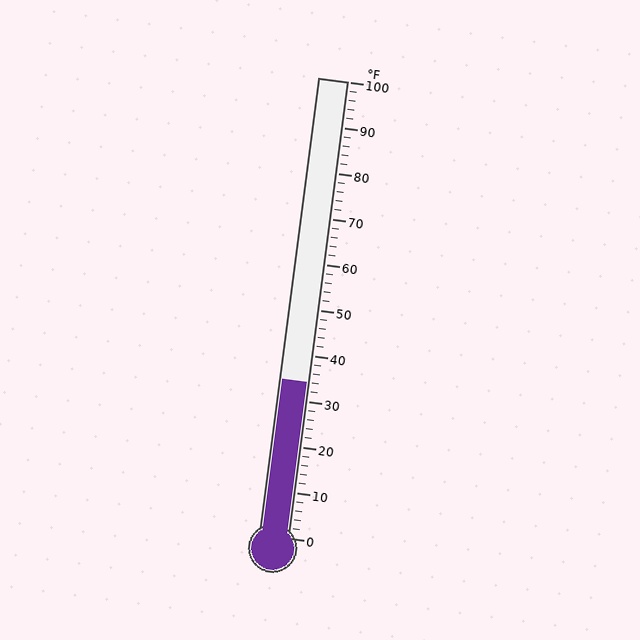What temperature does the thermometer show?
The thermometer shows approximately 34°F.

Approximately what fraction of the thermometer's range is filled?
The thermometer is filled to approximately 35% of its range.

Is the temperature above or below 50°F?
The temperature is below 50°F.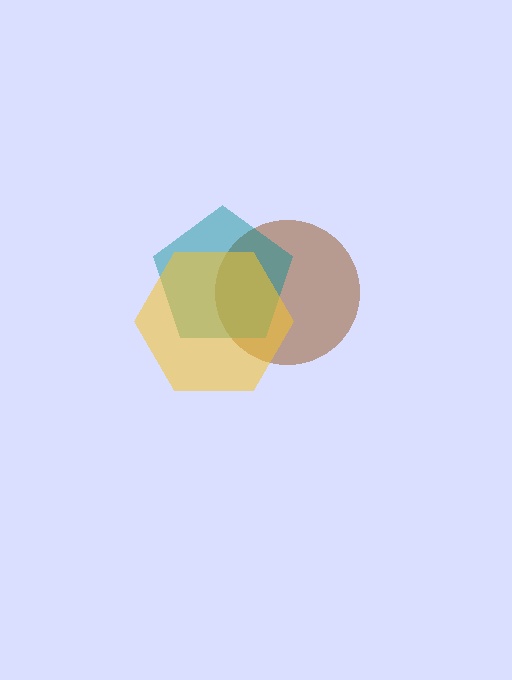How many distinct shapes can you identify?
There are 3 distinct shapes: a brown circle, a teal pentagon, a yellow hexagon.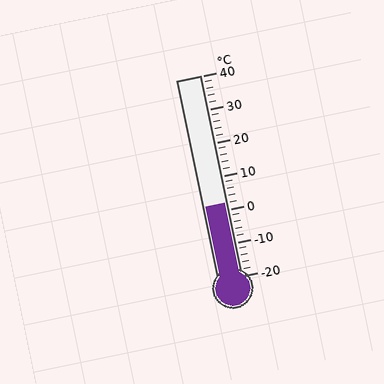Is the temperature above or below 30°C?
The temperature is below 30°C.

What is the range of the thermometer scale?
The thermometer scale ranges from -20°C to 40°C.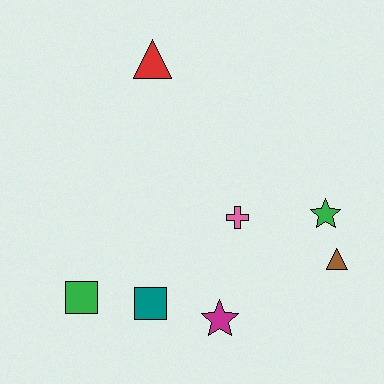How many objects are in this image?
There are 7 objects.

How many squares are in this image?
There are 2 squares.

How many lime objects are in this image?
There are no lime objects.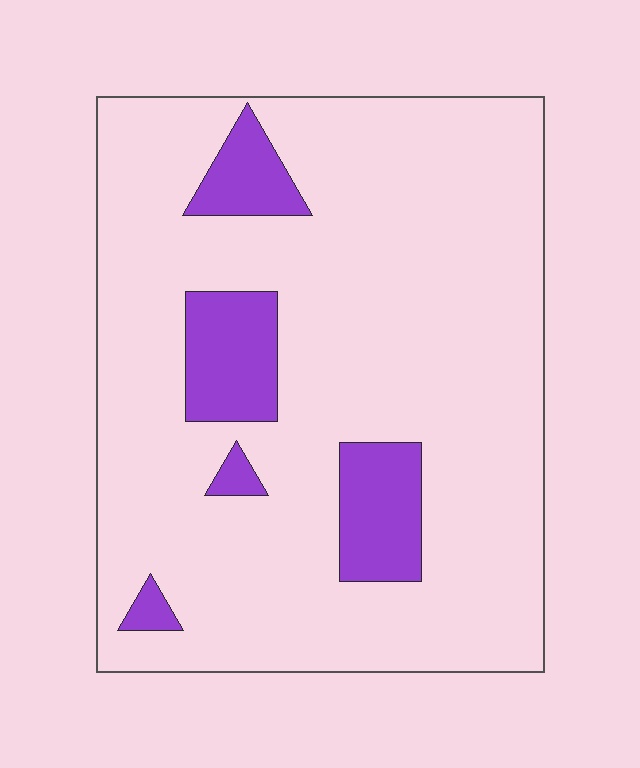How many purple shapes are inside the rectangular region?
5.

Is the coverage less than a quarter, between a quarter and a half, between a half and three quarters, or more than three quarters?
Less than a quarter.